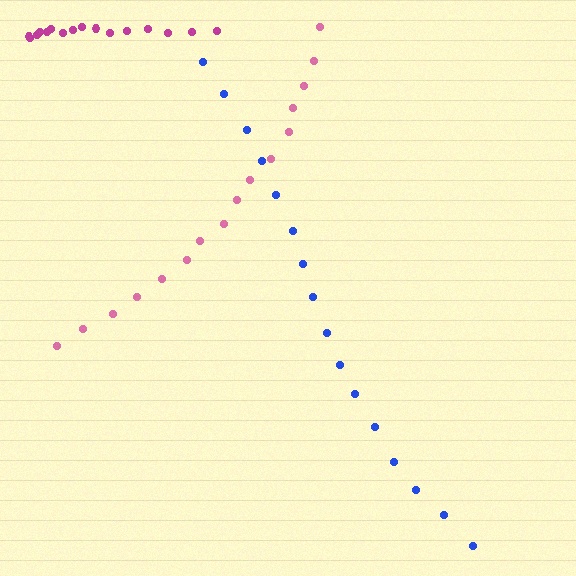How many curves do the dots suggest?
There are 3 distinct paths.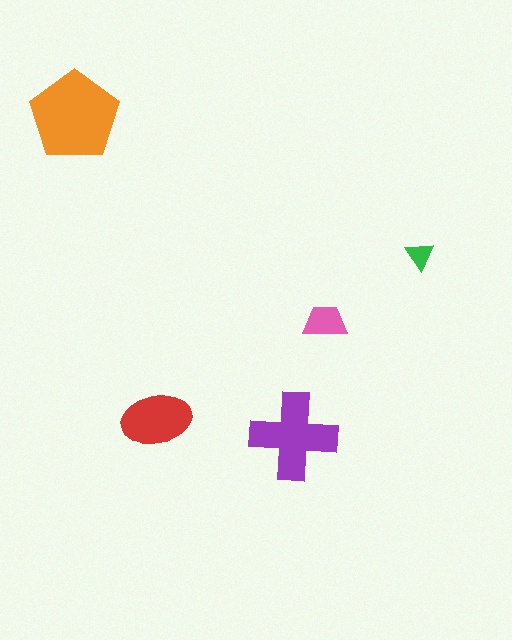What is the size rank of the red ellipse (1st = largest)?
3rd.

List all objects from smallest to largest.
The green triangle, the pink trapezoid, the red ellipse, the purple cross, the orange pentagon.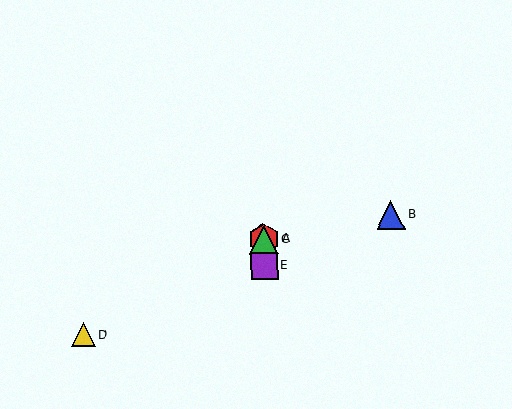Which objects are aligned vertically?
Objects A, C, E are aligned vertically.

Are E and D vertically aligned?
No, E is at x≈264 and D is at x≈83.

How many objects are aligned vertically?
3 objects (A, C, E) are aligned vertically.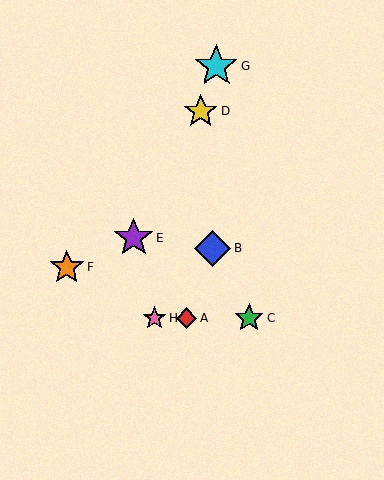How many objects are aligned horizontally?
3 objects (A, C, H) are aligned horizontally.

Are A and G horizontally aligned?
No, A is at y≈318 and G is at y≈66.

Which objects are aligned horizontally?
Objects A, C, H are aligned horizontally.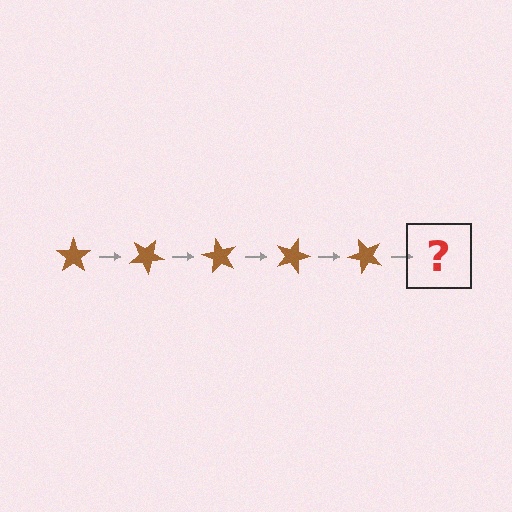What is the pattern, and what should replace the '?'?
The pattern is that the star rotates 30 degrees each step. The '?' should be a brown star rotated 150 degrees.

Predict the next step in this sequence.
The next step is a brown star rotated 150 degrees.